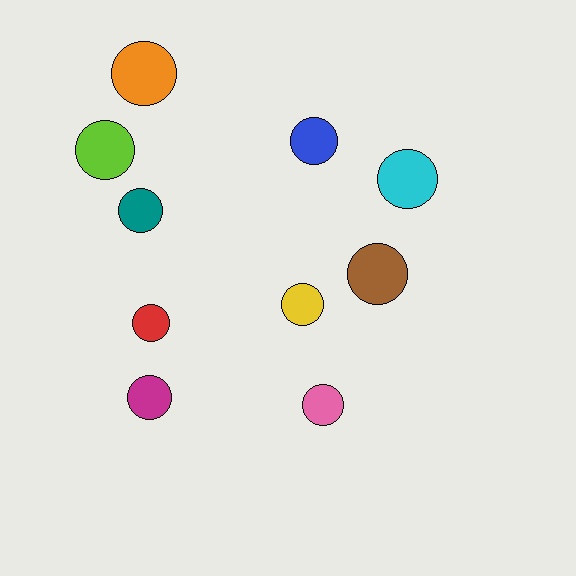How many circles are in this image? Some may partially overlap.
There are 10 circles.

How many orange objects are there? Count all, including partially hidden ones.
There is 1 orange object.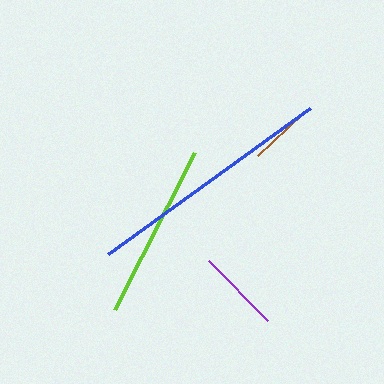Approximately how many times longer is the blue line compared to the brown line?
The blue line is approximately 4.1 times the length of the brown line.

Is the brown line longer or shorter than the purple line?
The purple line is longer than the brown line.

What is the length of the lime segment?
The lime segment is approximately 176 pixels long.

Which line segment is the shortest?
The brown line is the shortest at approximately 61 pixels.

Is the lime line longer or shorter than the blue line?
The blue line is longer than the lime line.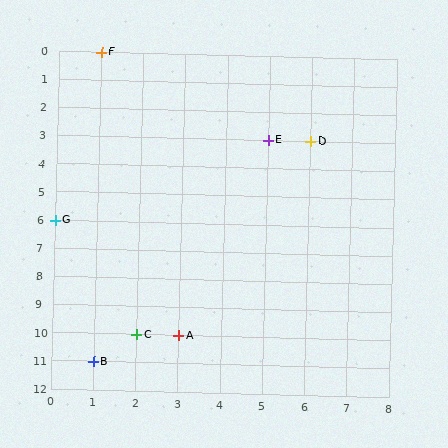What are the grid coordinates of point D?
Point D is at grid coordinates (6, 3).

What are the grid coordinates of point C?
Point C is at grid coordinates (2, 10).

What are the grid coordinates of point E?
Point E is at grid coordinates (5, 3).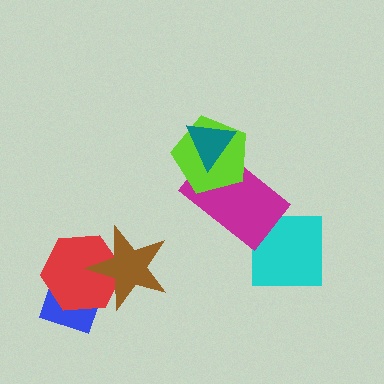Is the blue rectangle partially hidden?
Yes, it is partially covered by another shape.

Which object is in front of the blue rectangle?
The red hexagon is in front of the blue rectangle.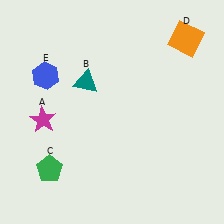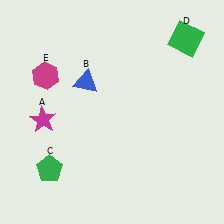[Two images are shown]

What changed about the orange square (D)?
In Image 1, D is orange. In Image 2, it changed to green.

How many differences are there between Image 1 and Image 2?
There are 3 differences between the two images.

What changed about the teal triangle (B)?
In Image 1, B is teal. In Image 2, it changed to blue.